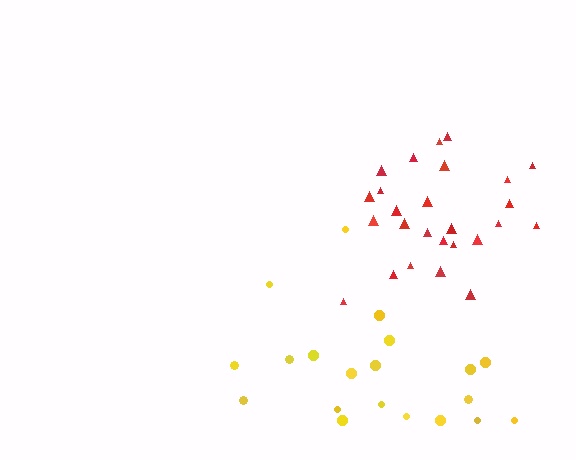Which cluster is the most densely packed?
Red.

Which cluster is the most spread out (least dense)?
Yellow.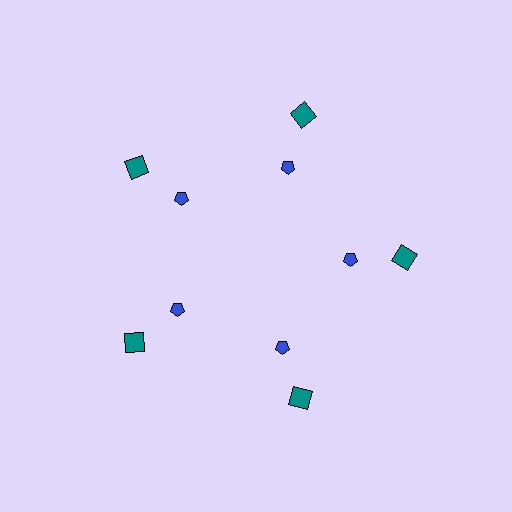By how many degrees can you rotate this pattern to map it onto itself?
The pattern maps onto itself every 72 degrees of rotation.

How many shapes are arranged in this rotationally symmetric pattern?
There are 10 shapes, arranged in 5 groups of 2.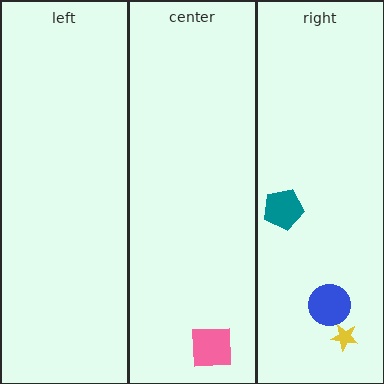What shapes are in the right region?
The blue circle, the teal pentagon, the yellow star.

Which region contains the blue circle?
The right region.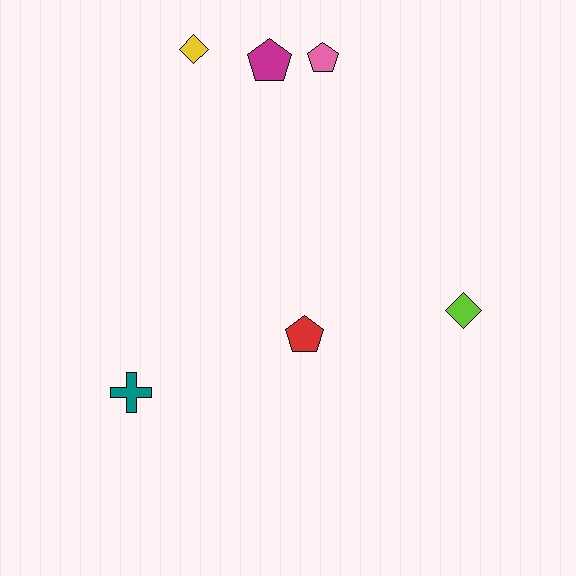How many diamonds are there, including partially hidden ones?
There are 2 diamonds.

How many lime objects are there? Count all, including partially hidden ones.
There is 1 lime object.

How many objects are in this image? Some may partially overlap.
There are 6 objects.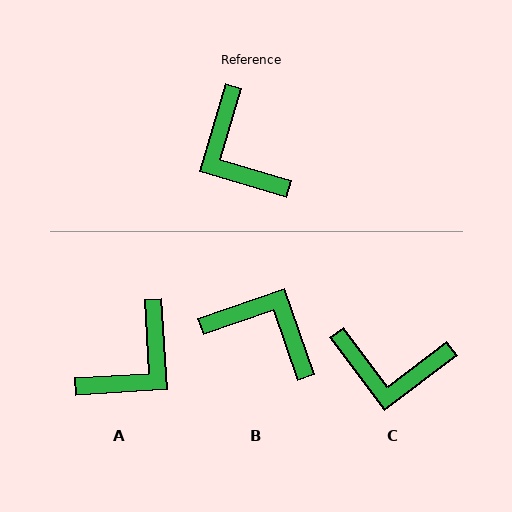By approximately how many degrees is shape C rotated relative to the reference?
Approximately 54 degrees counter-clockwise.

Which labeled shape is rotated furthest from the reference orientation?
B, about 144 degrees away.